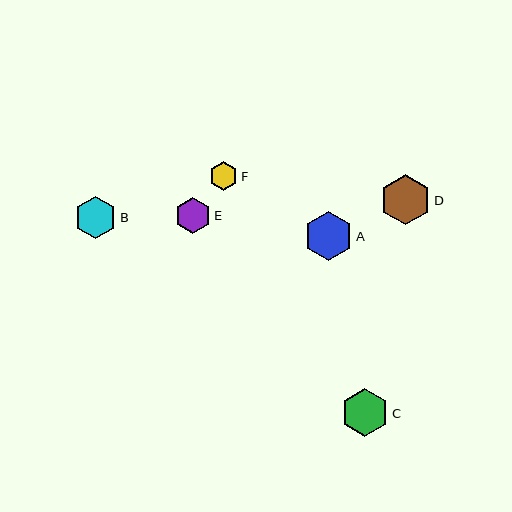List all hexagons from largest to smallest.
From largest to smallest: D, A, C, B, E, F.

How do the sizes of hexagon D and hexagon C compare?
Hexagon D and hexagon C are approximately the same size.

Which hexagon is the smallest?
Hexagon F is the smallest with a size of approximately 29 pixels.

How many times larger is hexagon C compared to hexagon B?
Hexagon C is approximately 1.1 times the size of hexagon B.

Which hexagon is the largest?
Hexagon D is the largest with a size of approximately 50 pixels.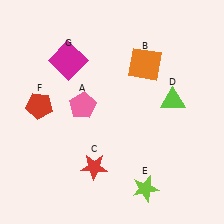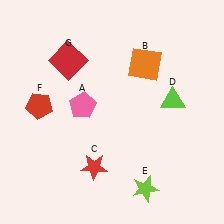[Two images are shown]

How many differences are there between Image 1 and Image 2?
There is 1 difference between the two images.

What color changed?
The square (G) changed from magenta in Image 1 to red in Image 2.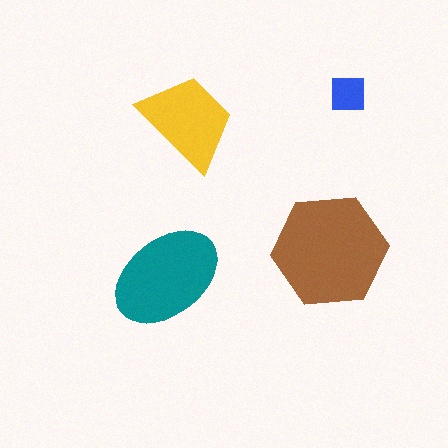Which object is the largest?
The brown hexagon.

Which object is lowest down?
The teal ellipse is bottommost.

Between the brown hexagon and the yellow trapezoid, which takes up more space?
The brown hexagon.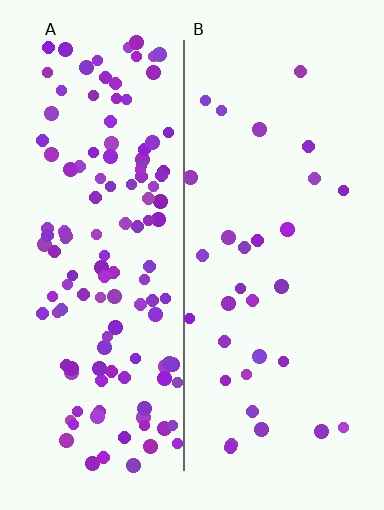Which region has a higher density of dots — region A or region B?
A (the left).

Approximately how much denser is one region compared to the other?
Approximately 4.2× — region A over region B.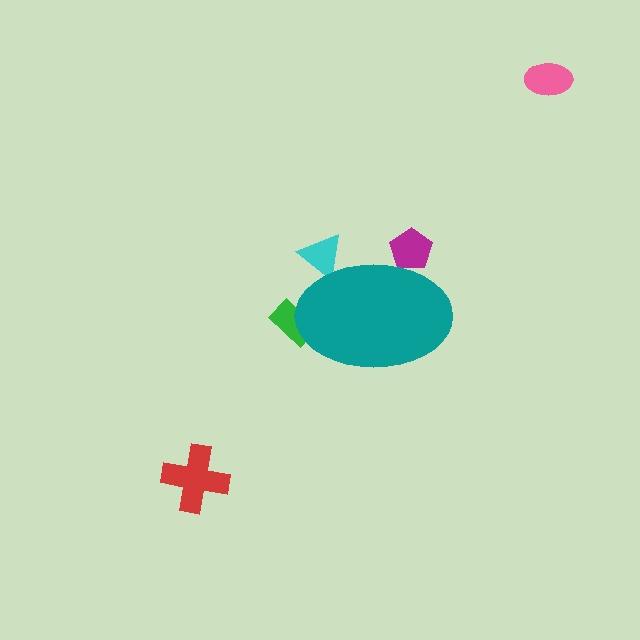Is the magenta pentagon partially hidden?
Yes, the magenta pentagon is partially hidden behind the teal ellipse.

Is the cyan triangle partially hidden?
Yes, the cyan triangle is partially hidden behind the teal ellipse.